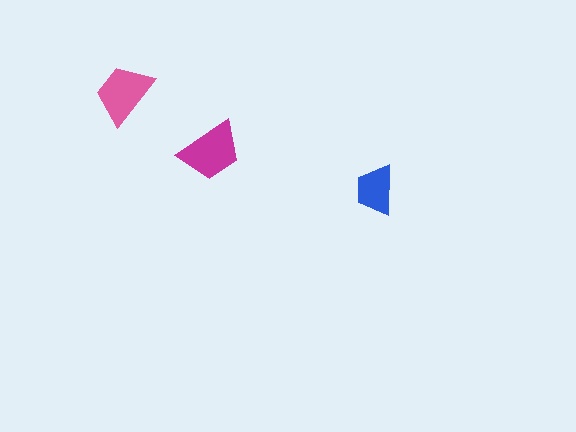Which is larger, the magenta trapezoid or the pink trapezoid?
The magenta one.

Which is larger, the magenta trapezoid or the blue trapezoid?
The magenta one.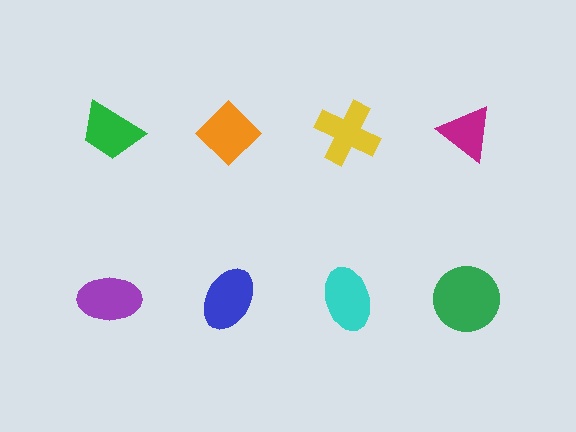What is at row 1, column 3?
A yellow cross.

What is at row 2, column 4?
A green circle.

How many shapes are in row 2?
4 shapes.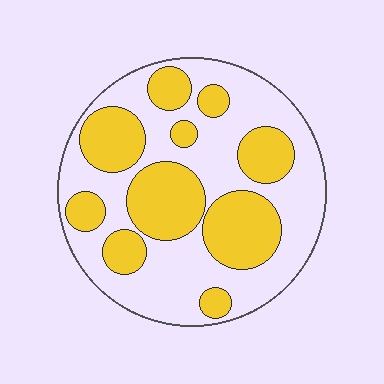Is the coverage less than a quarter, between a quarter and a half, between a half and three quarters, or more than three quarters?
Between a quarter and a half.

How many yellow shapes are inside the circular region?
10.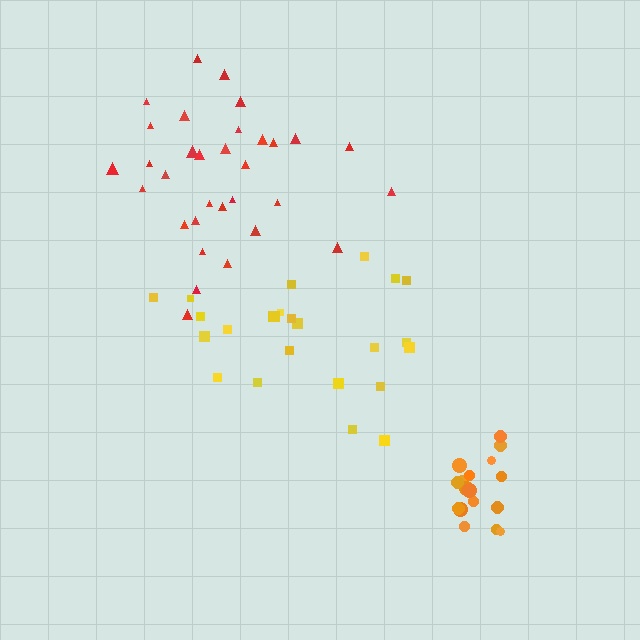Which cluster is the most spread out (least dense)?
Yellow.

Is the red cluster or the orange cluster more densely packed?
Orange.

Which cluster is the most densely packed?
Orange.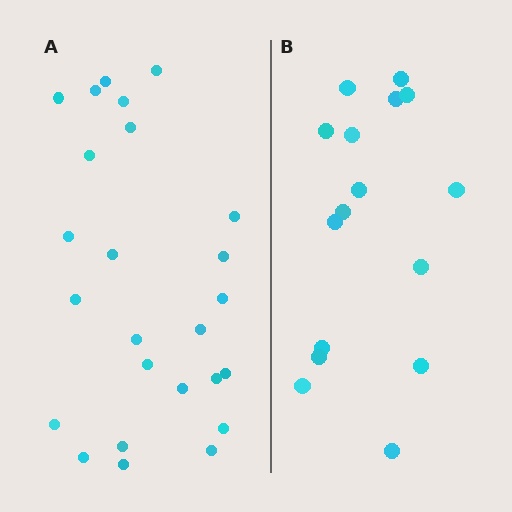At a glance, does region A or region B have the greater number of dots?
Region A (the left region) has more dots.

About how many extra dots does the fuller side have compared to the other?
Region A has roughly 8 or so more dots than region B.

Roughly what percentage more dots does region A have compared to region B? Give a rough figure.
About 55% more.